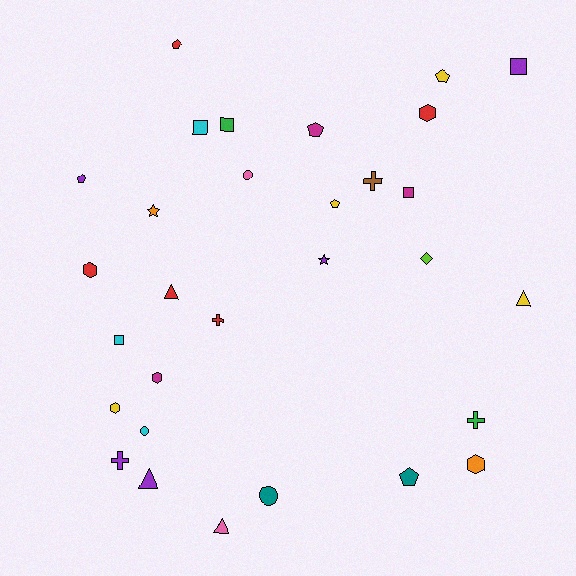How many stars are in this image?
There are 2 stars.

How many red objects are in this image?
There are 5 red objects.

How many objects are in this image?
There are 30 objects.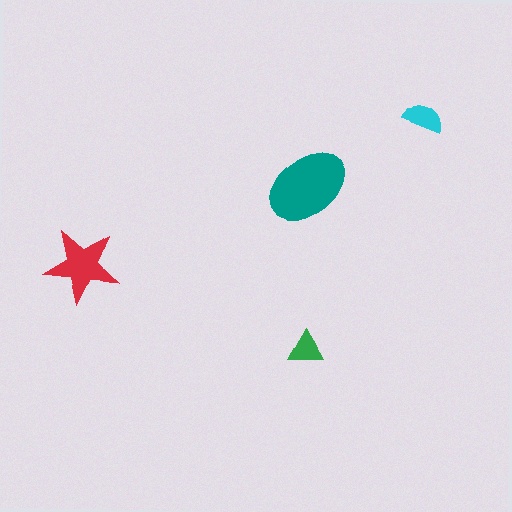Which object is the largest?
The teal ellipse.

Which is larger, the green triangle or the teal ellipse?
The teal ellipse.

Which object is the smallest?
The green triangle.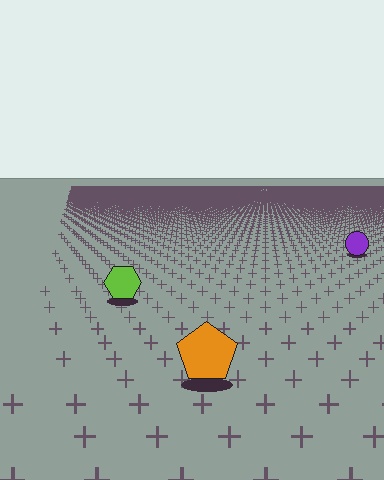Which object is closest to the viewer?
The orange pentagon is closest. The texture marks near it are larger and more spread out.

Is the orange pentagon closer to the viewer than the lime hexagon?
Yes. The orange pentagon is closer — you can tell from the texture gradient: the ground texture is coarser near it.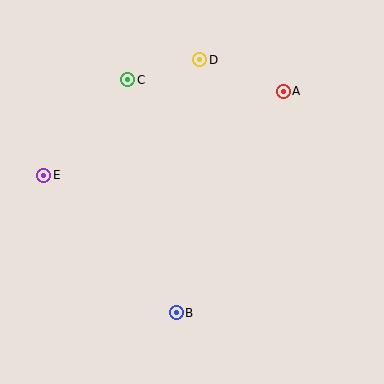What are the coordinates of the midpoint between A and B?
The midpoint between A and B is at (230, 202).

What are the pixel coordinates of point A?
Point A is at (283, 91).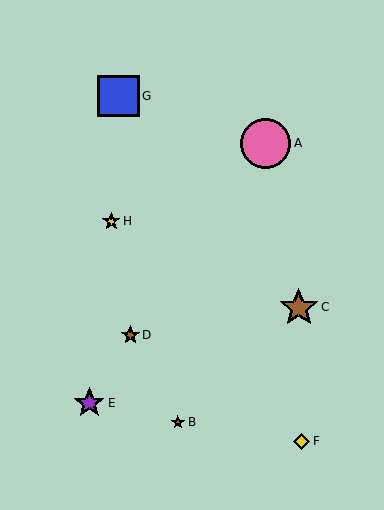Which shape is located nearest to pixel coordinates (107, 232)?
The yellow star (labeled H) at (111, 221) is nearest to that location.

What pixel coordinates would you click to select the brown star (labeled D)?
Click at (130, 335) to select the brown star D.